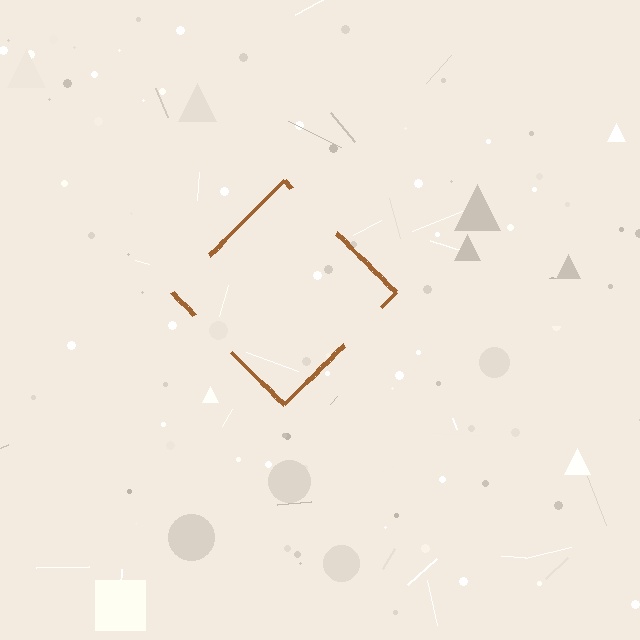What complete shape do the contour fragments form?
The contour fragments form a diamond.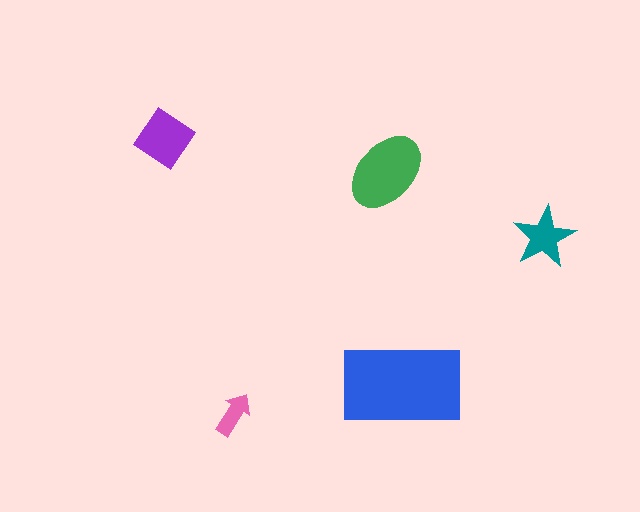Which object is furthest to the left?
The purple diamond is leftmost.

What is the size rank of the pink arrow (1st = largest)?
5th.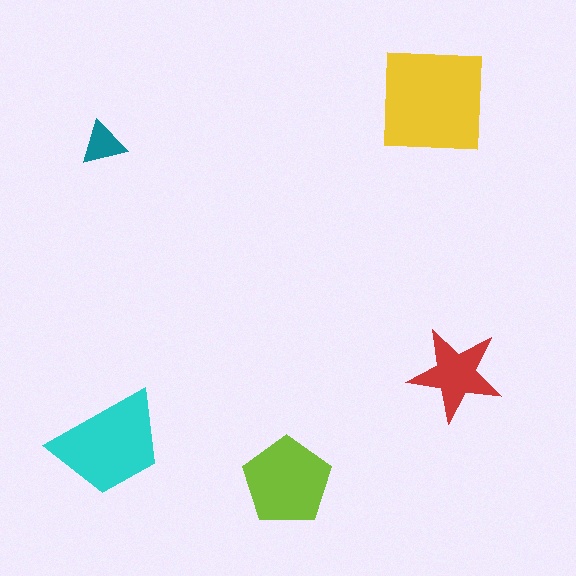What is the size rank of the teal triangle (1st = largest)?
5th.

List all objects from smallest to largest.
The teal triangle, the red star, the lime pentagon, the cyan trapezoid, the yellow square.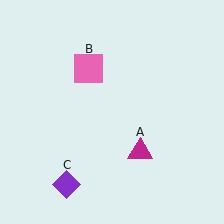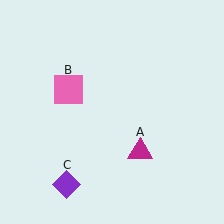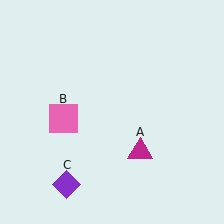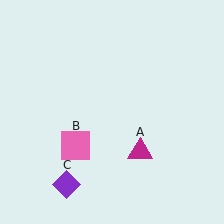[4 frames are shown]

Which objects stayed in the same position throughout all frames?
Magenta triangle (object A) and purple diamond (object C) remained stationary.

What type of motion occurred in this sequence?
The pink square (object B) rotated counterclockwise around the center of the scene.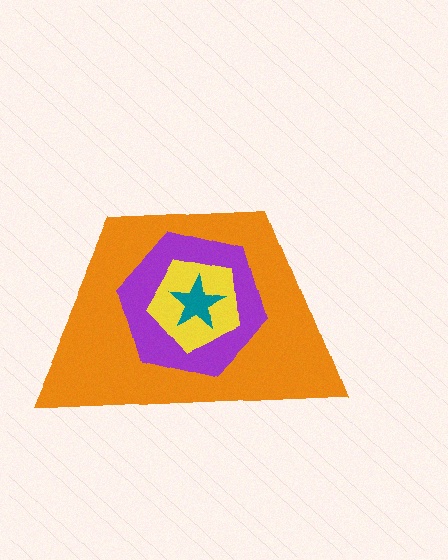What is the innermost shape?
The teal star.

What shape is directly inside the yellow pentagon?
The teal star.